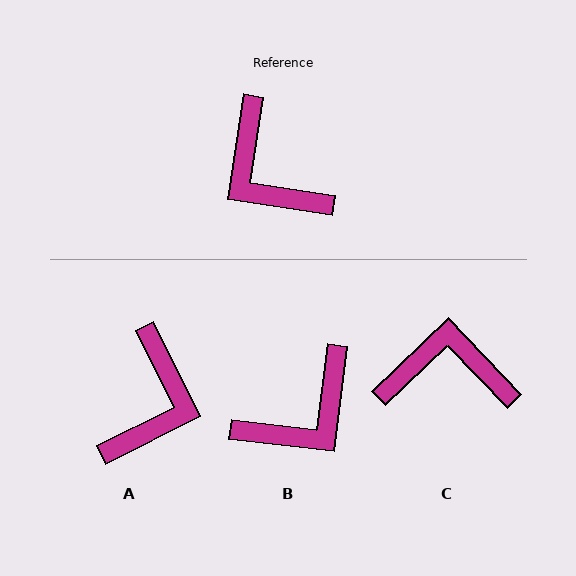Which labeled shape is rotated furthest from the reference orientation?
C, about 128 degrees away.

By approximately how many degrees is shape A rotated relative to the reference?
Approximately 125 degrees counter-clockwise.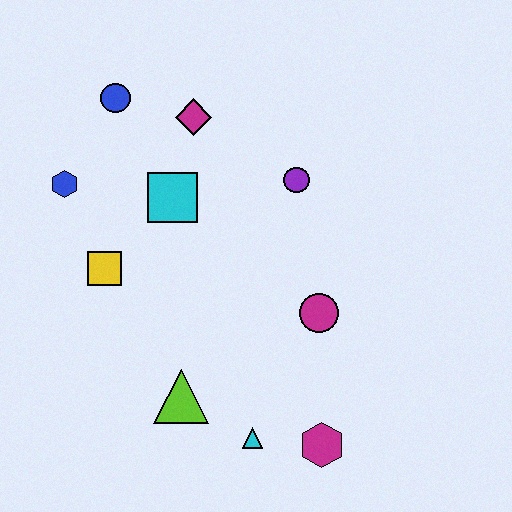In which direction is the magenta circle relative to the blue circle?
The magenta circle is below the blue circle.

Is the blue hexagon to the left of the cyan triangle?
Yes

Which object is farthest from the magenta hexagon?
The blue circle is farthest from the magenta hexagon.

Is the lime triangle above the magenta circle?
No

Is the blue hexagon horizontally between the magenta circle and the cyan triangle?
No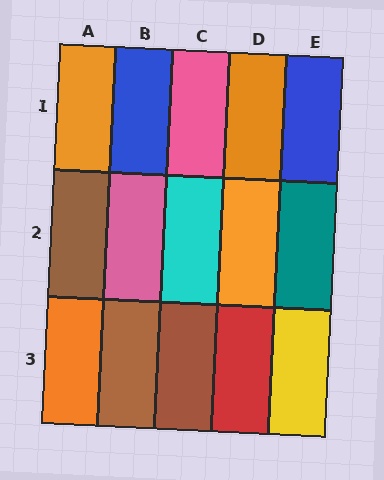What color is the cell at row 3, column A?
Orange.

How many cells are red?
1 cell is red.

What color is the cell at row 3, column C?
Brown.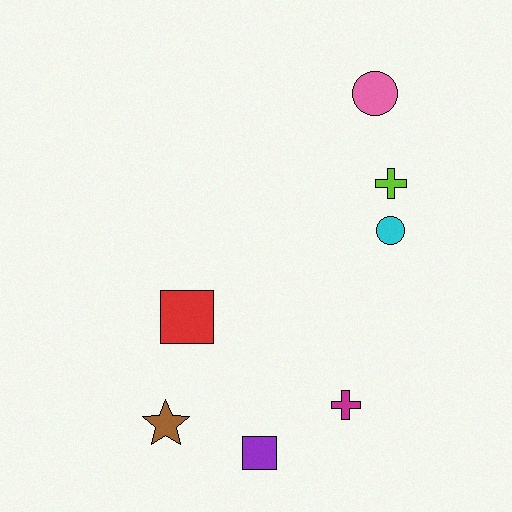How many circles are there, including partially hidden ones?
There are 2 circles.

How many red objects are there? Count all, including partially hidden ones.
There is 1 red object.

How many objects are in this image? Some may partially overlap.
There are 7 objects.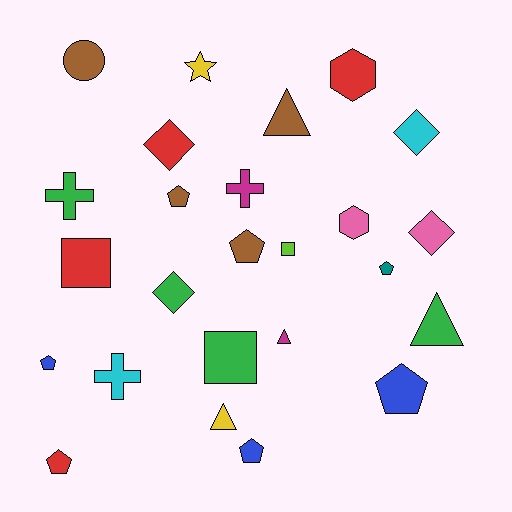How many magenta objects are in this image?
There are 2 magenta objects.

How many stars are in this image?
There is 1 star.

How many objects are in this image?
There are 25 objects.